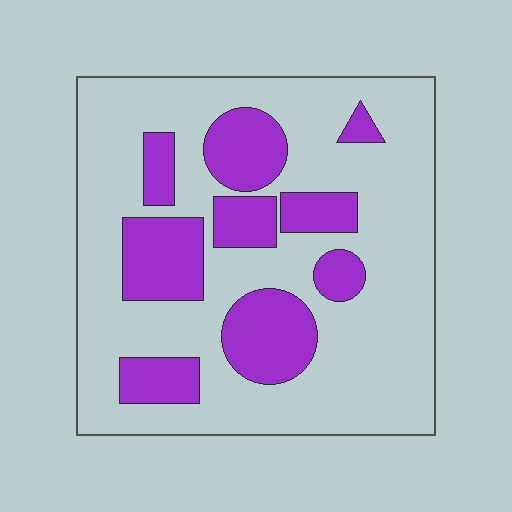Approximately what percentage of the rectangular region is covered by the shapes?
Approximately 30%.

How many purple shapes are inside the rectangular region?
9.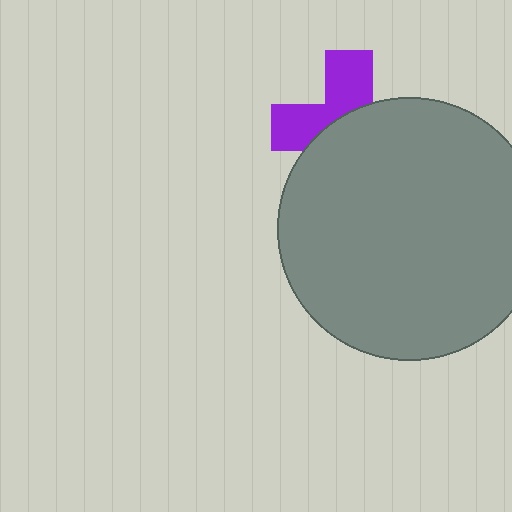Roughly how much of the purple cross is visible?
A small part of it is visible (roughly 42%).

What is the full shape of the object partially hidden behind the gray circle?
The partially hidden object is a purple cross.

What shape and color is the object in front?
The object in front is a gray circle.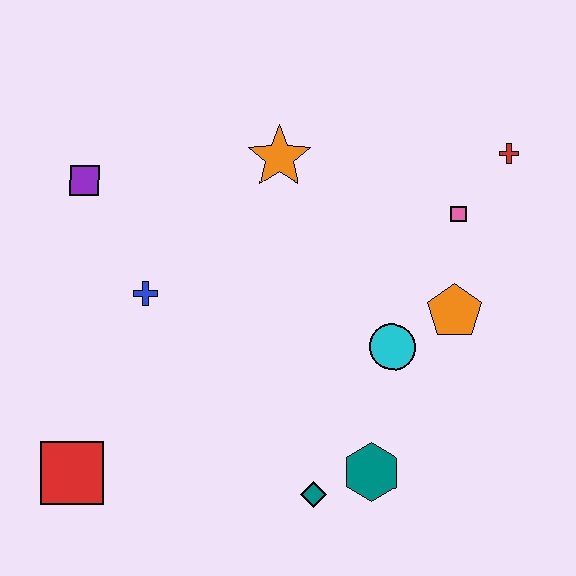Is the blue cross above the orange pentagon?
Yes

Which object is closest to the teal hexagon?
The teal diamond is closest to the teal hexagon.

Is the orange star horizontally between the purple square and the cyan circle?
Yes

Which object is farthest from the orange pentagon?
The red square is farthest from the orange pentagon.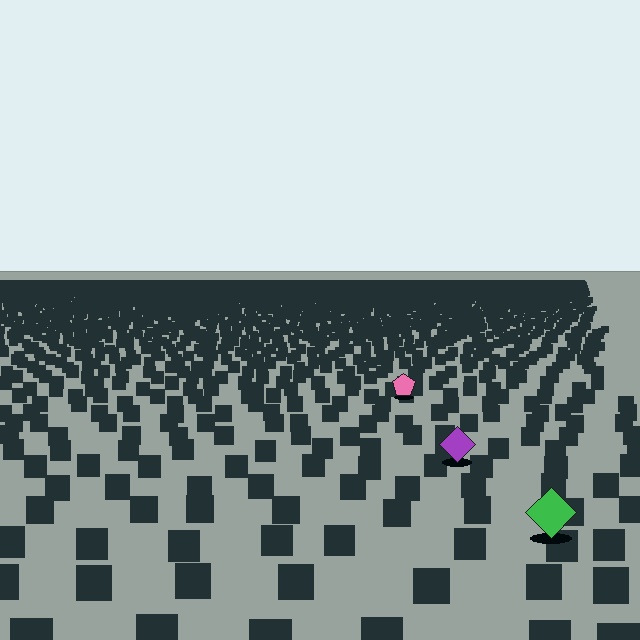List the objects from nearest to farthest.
From nearest to farthest: the green diamond, the purple diamond, the pink pentagon.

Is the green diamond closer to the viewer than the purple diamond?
Yes. The green diamond is closer — you can tell from the texture gradient: the ground texture is coarser near it.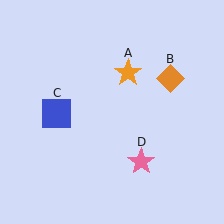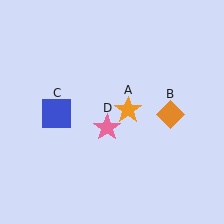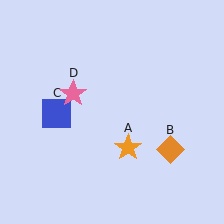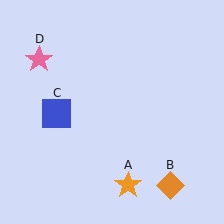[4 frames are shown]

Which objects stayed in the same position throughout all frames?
Blue square (object C) remained stationary.